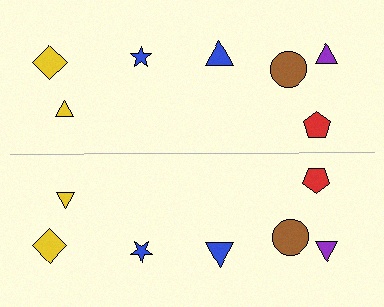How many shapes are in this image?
There are 14 shapes in this image.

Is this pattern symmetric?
Yes, this pattern has bilateral (reflection) symmetry.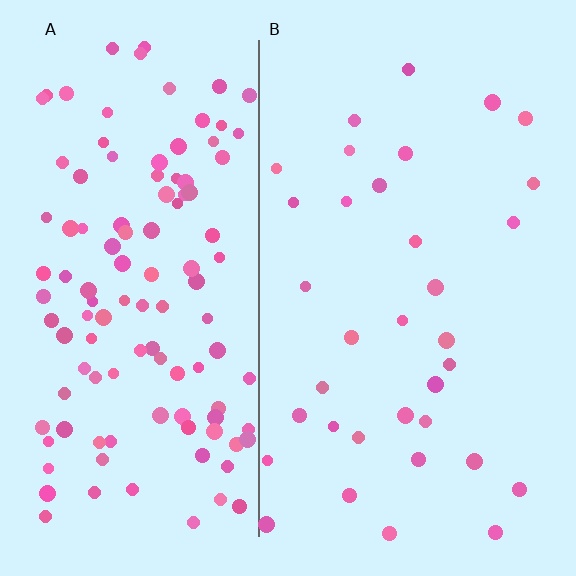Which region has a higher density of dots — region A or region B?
A (the left).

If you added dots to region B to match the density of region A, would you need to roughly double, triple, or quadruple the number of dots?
Approximately triple.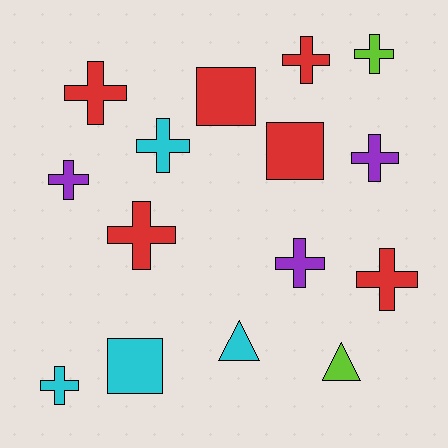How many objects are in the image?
There are 15 objects.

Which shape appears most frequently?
Cross, with 10 objects.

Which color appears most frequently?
Red, with 6 objects.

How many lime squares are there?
There are no lime squares.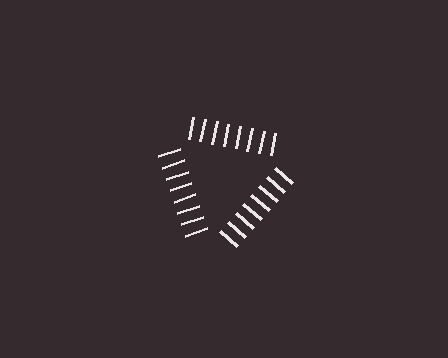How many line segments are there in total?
24 — 8 along each of the 3 edges.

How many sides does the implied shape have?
3 sides — the line-ends trace a triangle.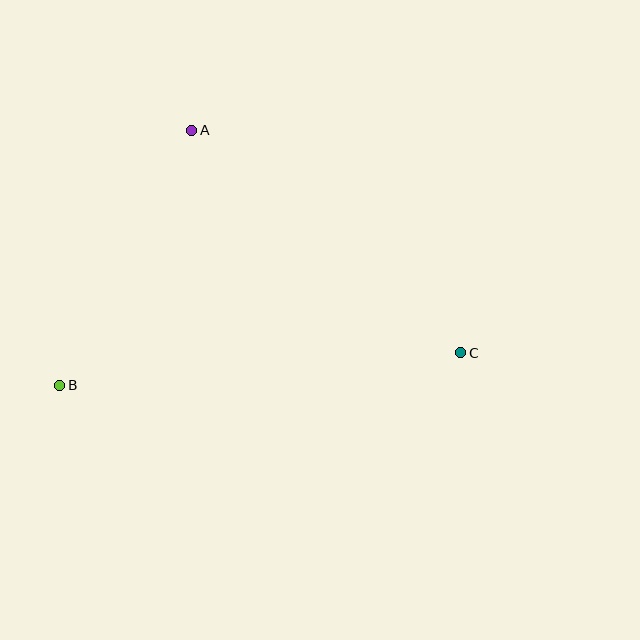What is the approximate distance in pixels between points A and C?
The distance between A and C is approximately 349 pixels.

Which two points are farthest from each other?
Points B and C are farthest from each other.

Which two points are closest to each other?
Points A and B are closest to each other.